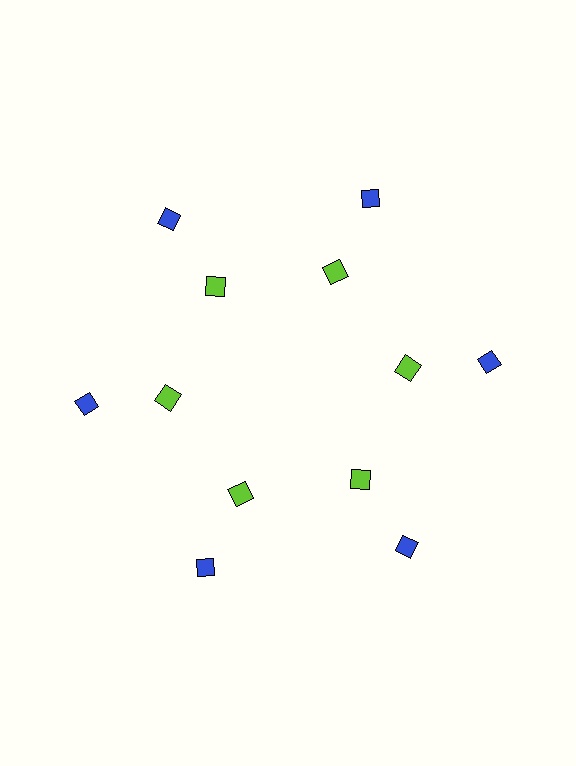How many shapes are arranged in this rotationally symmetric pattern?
There are 12 shapes, arranged in 6 groups of 2.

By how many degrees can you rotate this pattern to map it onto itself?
The pattern maps onto itself every 60 degrees of rotation.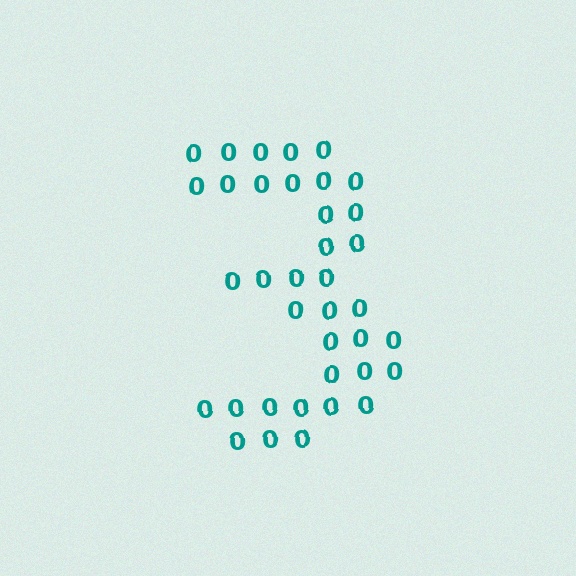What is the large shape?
The large shape is the digit 3.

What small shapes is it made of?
It is made of small digit 0's.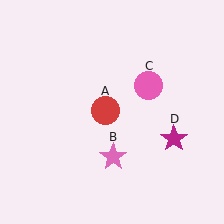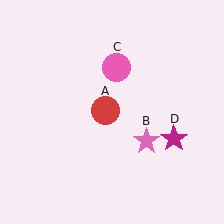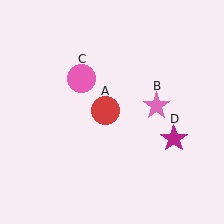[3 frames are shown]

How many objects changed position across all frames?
2 objects changed position: pink star (object B), pink circle (object C).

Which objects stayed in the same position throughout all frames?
Red circle (object A) and magenta star (object D) remained stationary.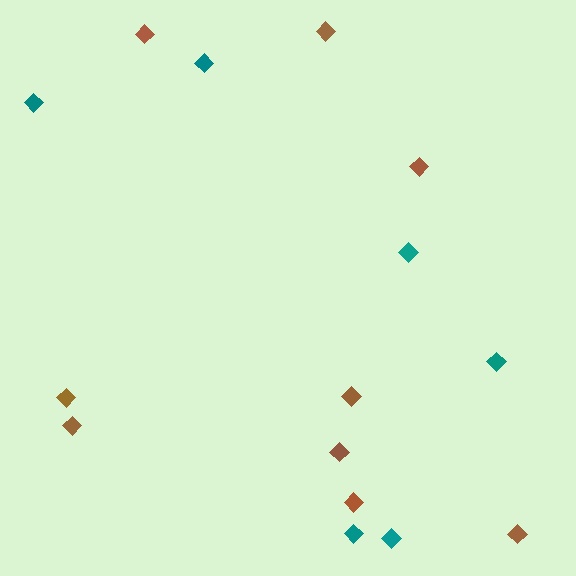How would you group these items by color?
There are 2 groups: one group of brown diamonds (9) and one group of teal diamonds (6).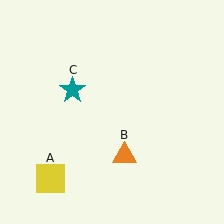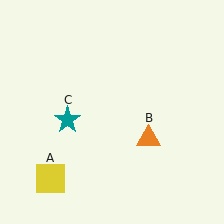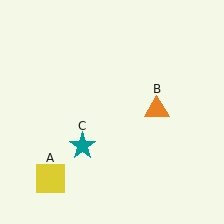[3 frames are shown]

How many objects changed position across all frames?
2 objects changed position: orange triangle (object B), teal star (object C).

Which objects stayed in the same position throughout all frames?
Yellow square (object A) remained stationary.